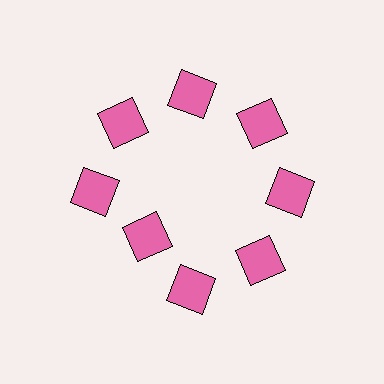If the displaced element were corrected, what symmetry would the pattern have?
It would have 8-fold rotational symmetry — the pattern would map onto itself every 45 degrees.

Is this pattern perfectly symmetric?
No. The 8 pink squares are arranged in a ring, but one element near the 8 o'clock position is pulled inward toward the center, breaking the 8-fold rotational symmetry.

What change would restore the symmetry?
The symmetry would be restored by moving it outward, back onto the ring so that all 8 squares sit at equal angles and equal distance from the center.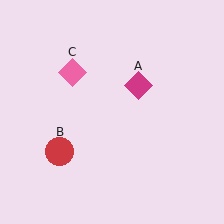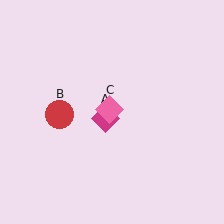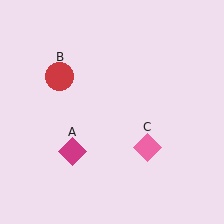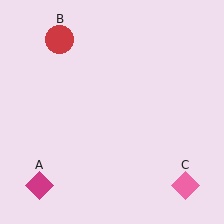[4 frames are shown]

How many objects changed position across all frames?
3 objects changed position: magenta diamond (object A), red circle (object B), pink diamond (object C).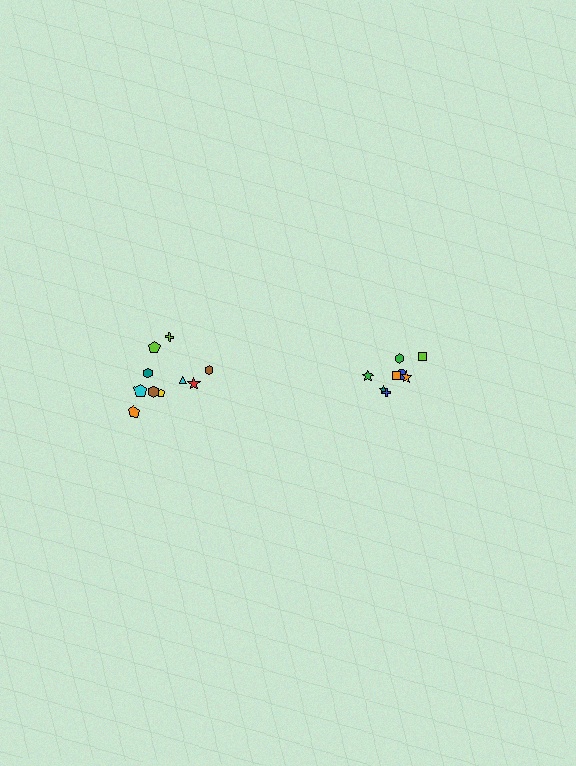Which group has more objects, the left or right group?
The left group.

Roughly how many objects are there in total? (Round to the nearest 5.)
Roughly 20 objects in total.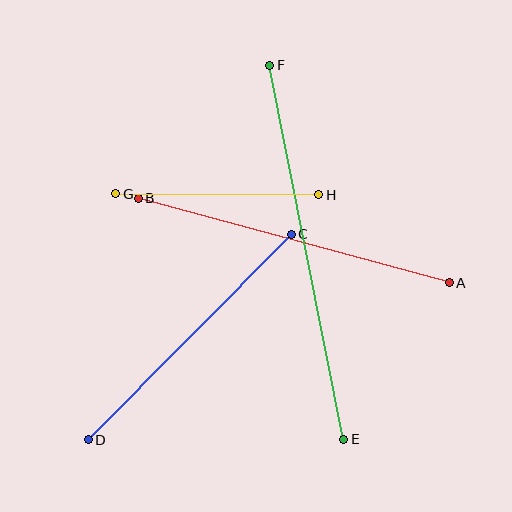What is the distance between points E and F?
The distance is approximately 381 pixels.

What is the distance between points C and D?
The distance is approximately 289 pixels.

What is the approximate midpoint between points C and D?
The midpoint is at approximately (190, 337) pixels.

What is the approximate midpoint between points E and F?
The midpoint is at approximately (307, 252) pixels.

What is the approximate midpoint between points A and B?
The midpoint is at approximately (294, 241) pixels.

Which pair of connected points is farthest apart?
Points E and F are farthest apart.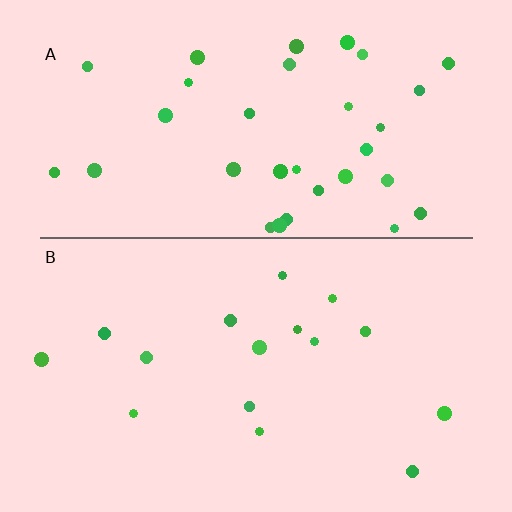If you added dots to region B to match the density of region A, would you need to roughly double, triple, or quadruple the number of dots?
Approximately double.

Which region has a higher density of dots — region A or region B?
A (the top).